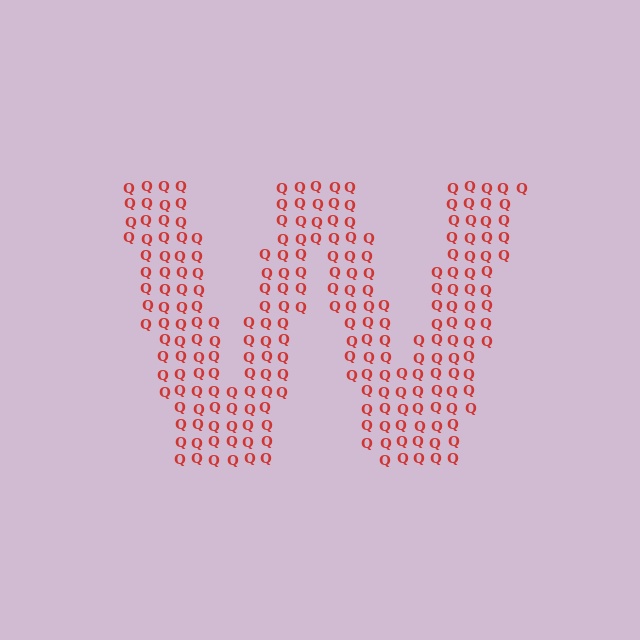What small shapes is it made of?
It is made of small letter Q's.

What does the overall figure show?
The overall figure shows the letter W.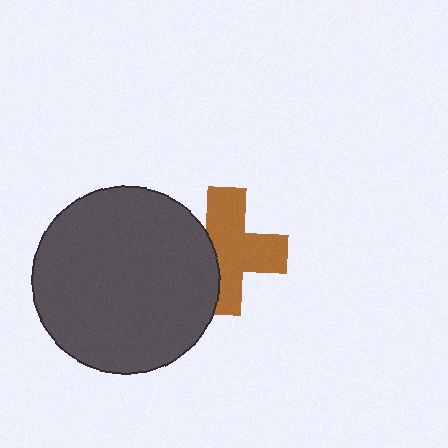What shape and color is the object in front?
The object in front is a dark gray circle.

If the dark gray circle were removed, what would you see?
You would see the complete brown cross.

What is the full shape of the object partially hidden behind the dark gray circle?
The partially hidden object is a brown cross.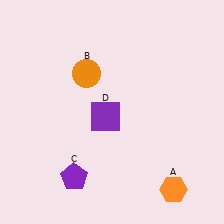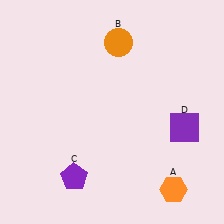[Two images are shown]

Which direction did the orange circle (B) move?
The orange circle (B) moved up.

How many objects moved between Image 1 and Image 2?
2 objects moved between the two images.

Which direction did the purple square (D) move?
The purple square (D) moved right.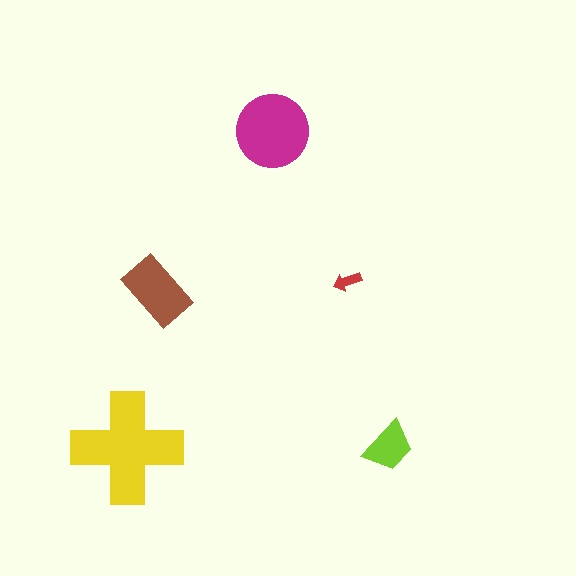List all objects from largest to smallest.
The yellow cross, the magenta circle, the brown rectangle, the lime trapezoid, the red arrow.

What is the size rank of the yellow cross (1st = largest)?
1st.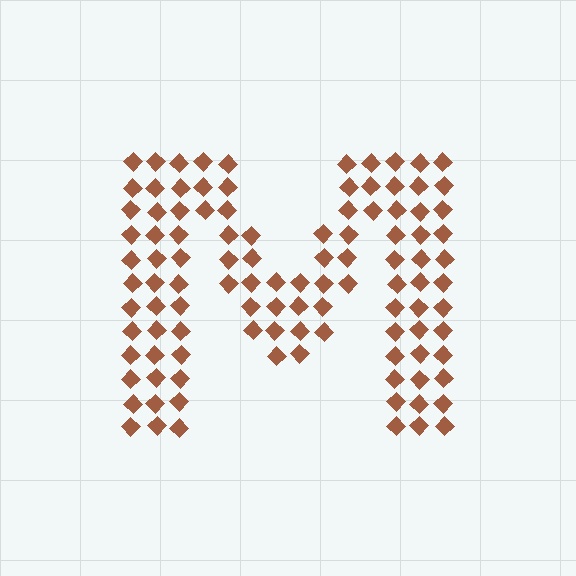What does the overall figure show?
The overall figure shows the letter M.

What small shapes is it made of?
It is made of small diamonds.